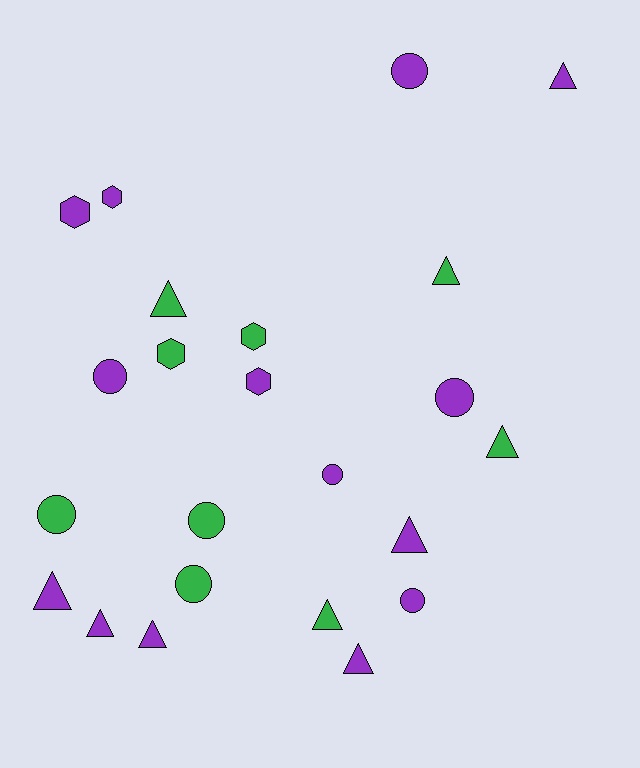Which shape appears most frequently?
Triangle, with 10 objects.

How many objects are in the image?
There are 23 objects.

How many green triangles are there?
There are 4 green triangles.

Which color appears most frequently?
Purple, with 14 objects.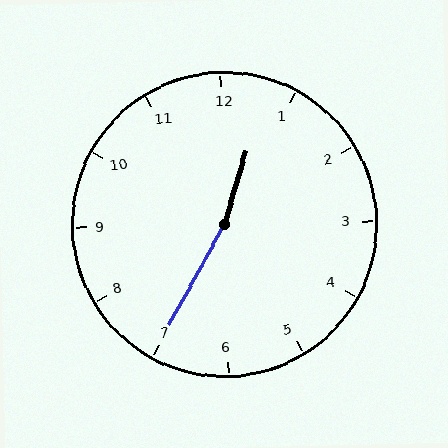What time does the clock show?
12:35.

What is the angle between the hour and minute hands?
Approximately 168 degrees.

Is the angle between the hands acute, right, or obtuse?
It is obtuse.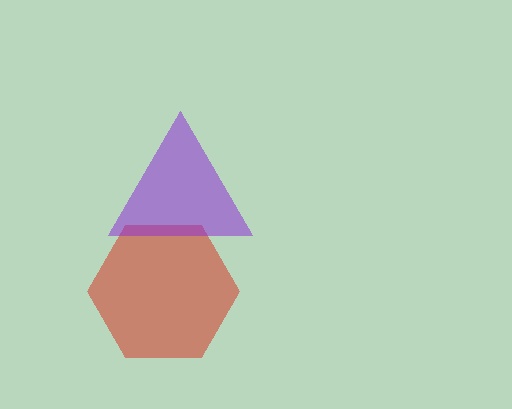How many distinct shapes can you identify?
There are 2 distinct shapes: a red hexagon, a purple triangle.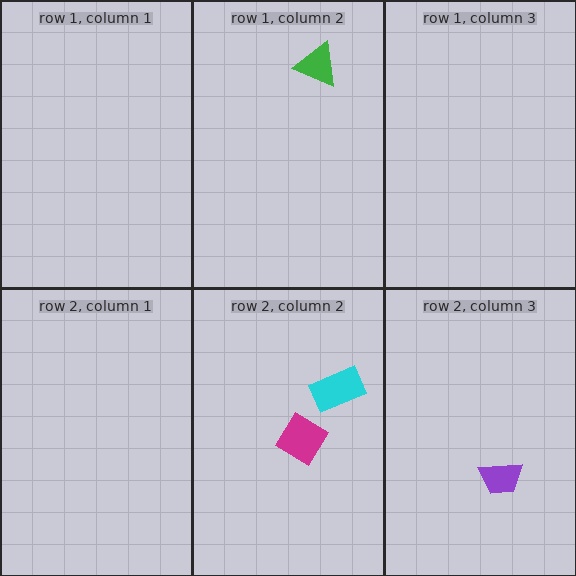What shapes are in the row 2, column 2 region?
The magenta diamond, the cyan rectangle.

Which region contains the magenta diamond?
The row 2, column 2 region.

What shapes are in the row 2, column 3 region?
The purple trapezoid.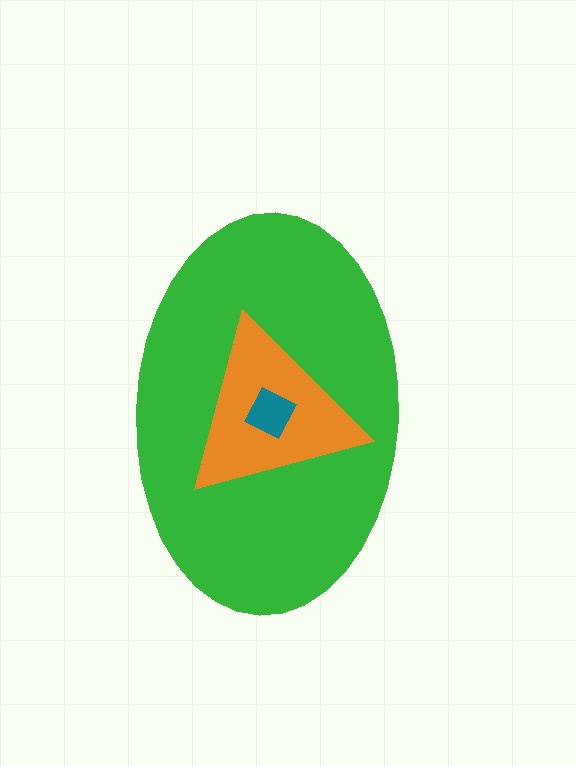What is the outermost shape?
The green ellipse.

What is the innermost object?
The teal diamond.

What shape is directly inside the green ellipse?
The orange triangle.